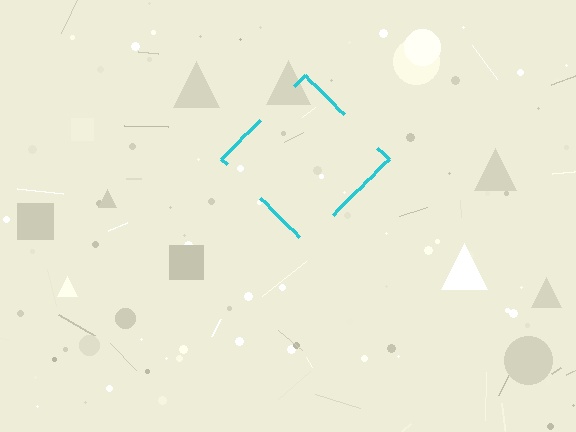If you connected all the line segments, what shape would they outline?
They would outline a diamond.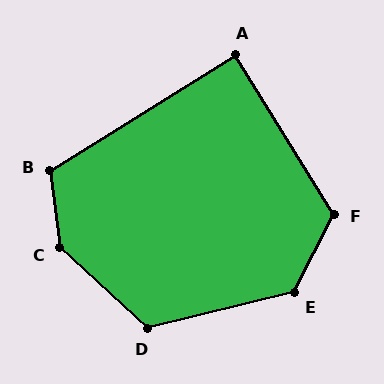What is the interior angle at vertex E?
Approximately 130 degrees (obtuse).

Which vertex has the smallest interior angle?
A, at approximately 90 degrees.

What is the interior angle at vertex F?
Approximately 122 degrees (obtuse).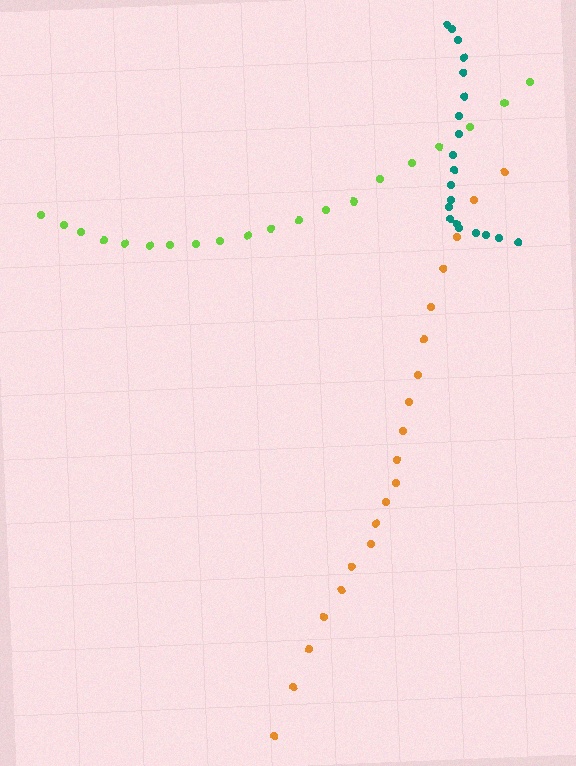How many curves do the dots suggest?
There are 3 distinct paths.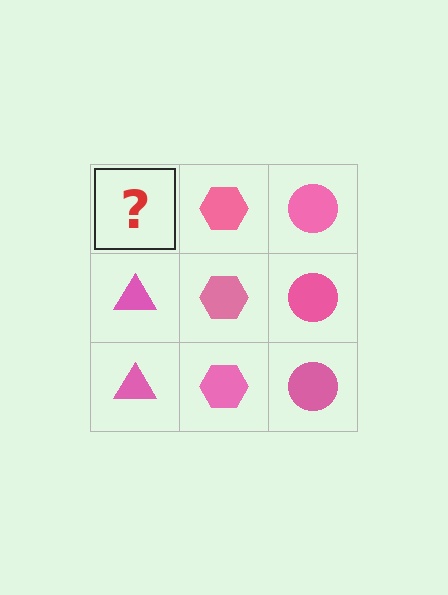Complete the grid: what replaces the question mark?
The question mark should be replaced with a pink triangle.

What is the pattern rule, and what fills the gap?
The rule is that each column has a consistent shape. The gap should be filled with a pink triangle.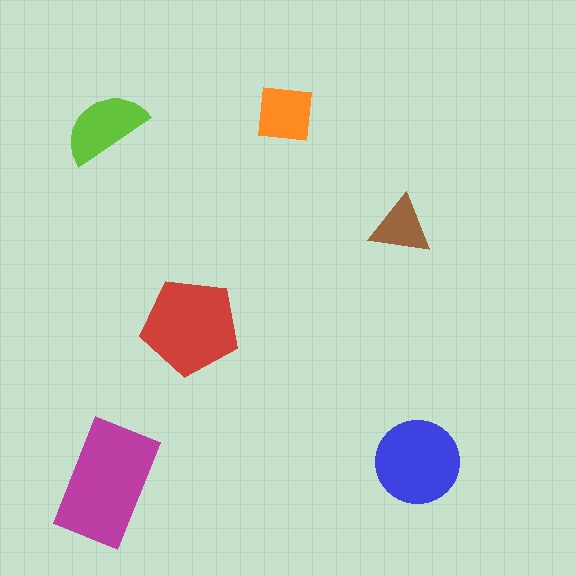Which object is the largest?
The magenta rectangle.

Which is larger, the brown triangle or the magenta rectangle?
The magenta rectangle.